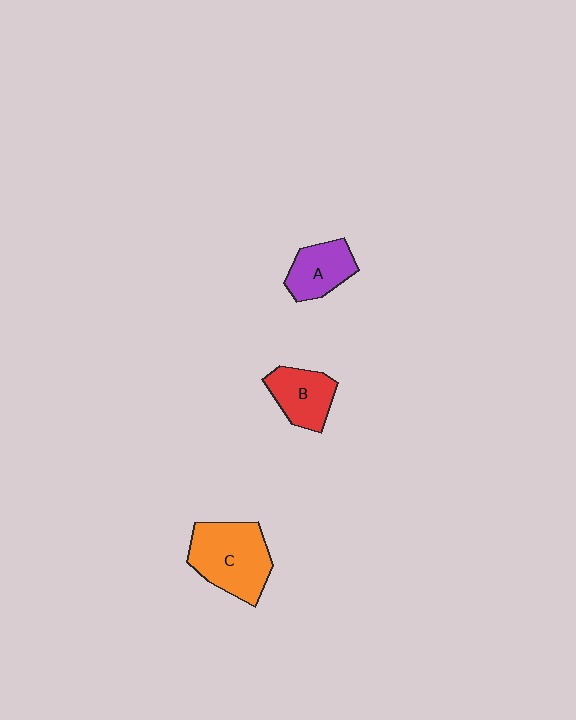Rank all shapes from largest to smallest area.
From largest to smallest: C (orange), B (red), A (purple).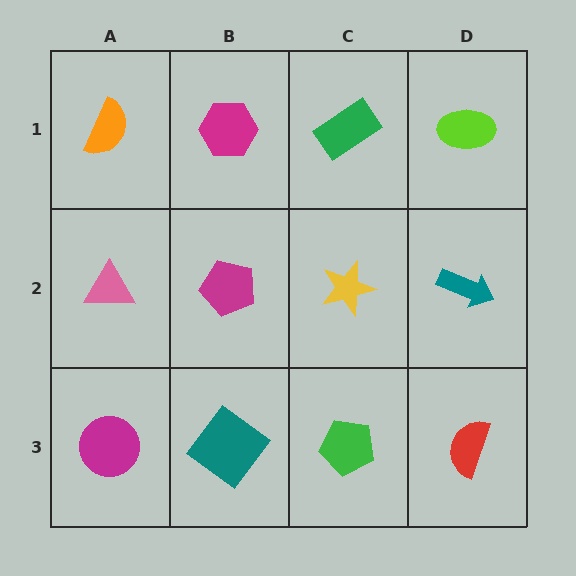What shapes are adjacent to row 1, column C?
A yellow star (row 2, column C), a magenta hexagon (row 1, column B), a lime ellipse (row 1, column D).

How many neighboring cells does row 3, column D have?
2.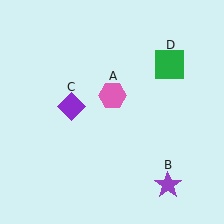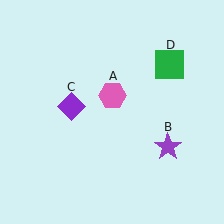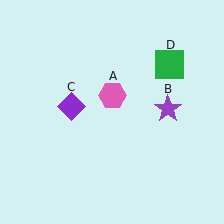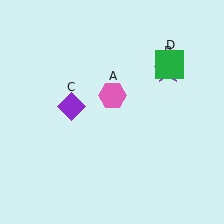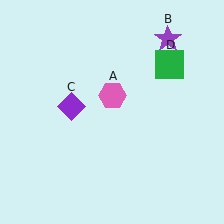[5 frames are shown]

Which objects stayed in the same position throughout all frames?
Pink hexagon (object A) and purple diamond (object C) and green square (object D) remained stationary.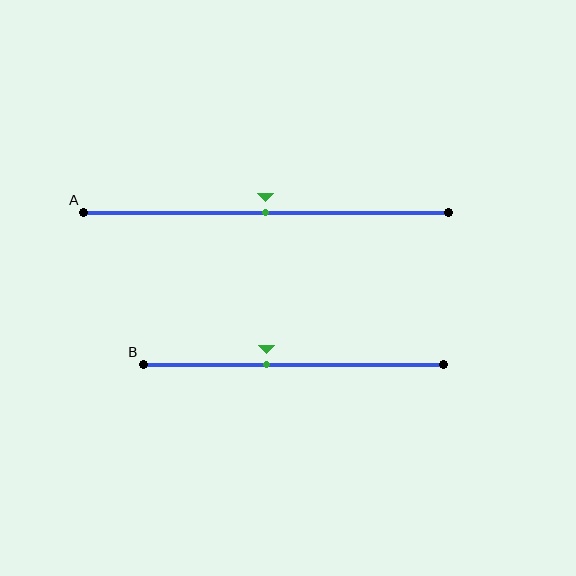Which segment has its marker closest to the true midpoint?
Segment A has its marker closest to the true midpoint.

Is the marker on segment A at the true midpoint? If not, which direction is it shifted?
Yes, the marker on segment A is at the true midpoint.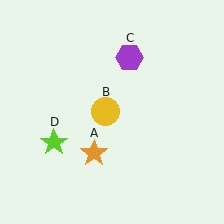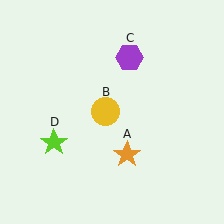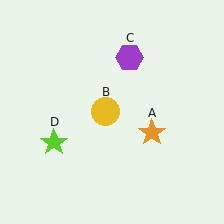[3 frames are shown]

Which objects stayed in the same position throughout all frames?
Yellow circle (object B) and purple hexagon (object C) and lime star (object D) remained stationary.